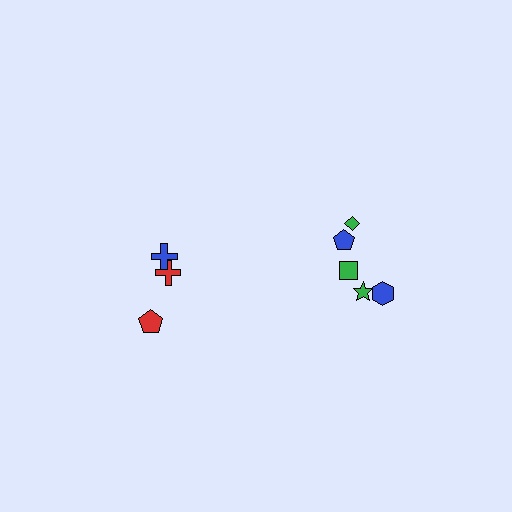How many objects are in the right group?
There are 5 objects.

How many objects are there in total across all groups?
There are 8 objects.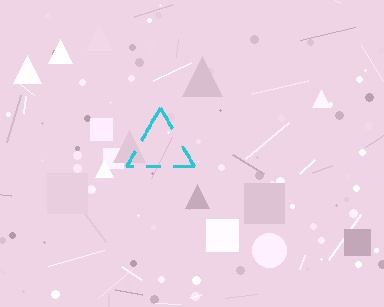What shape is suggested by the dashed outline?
The dashed outline suggests a triangle.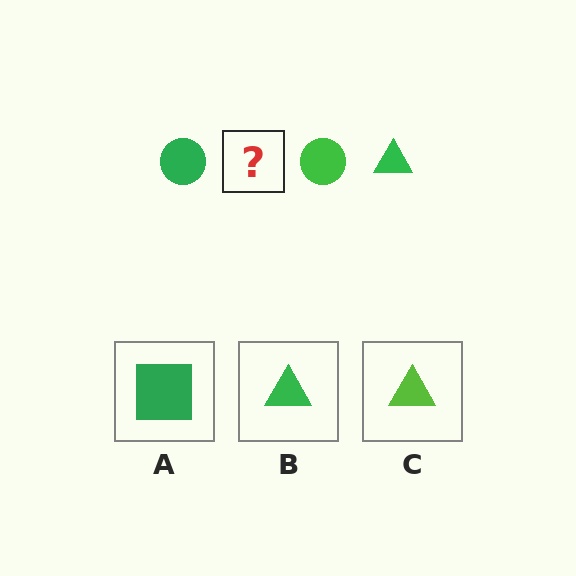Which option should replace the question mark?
Option B.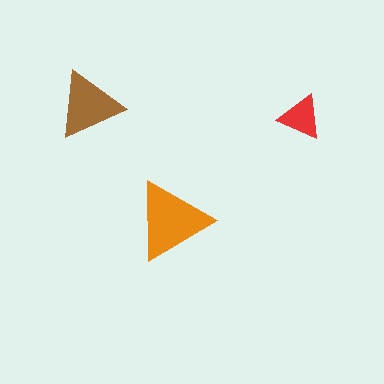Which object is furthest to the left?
The brown triangle is leftmost.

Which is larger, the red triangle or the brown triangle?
The brown one.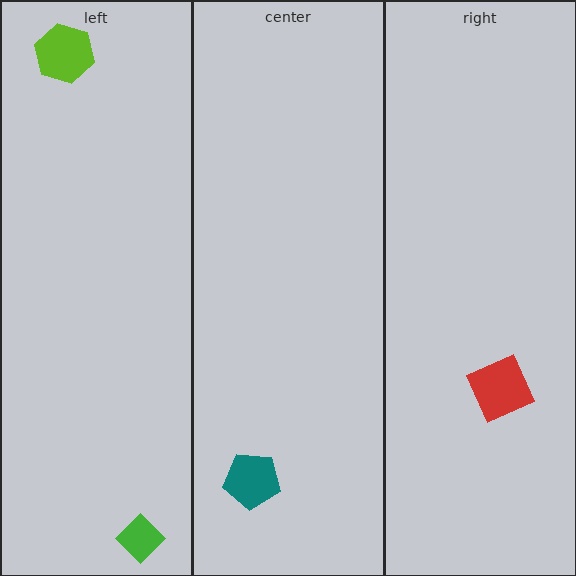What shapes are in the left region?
The lime hexagon, the green diamond.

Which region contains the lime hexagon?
The left region.